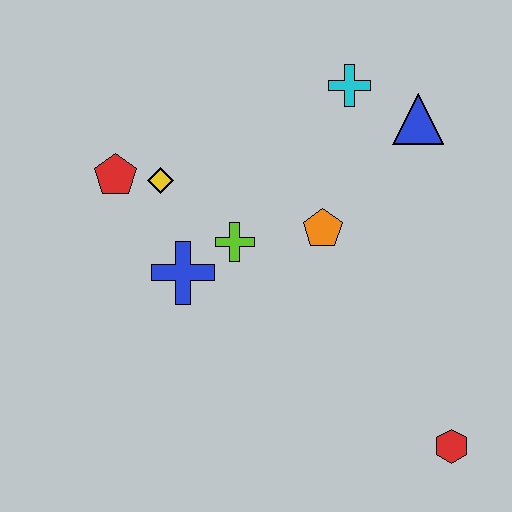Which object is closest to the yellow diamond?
The red pentagon is closest to the yellow diamond.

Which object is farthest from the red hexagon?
The red pentagon is farthest from the red hexagon.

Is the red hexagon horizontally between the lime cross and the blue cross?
No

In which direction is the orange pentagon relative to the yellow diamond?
The orange pentagon is to the right of the yellow diamond.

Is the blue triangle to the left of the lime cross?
No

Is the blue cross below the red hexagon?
No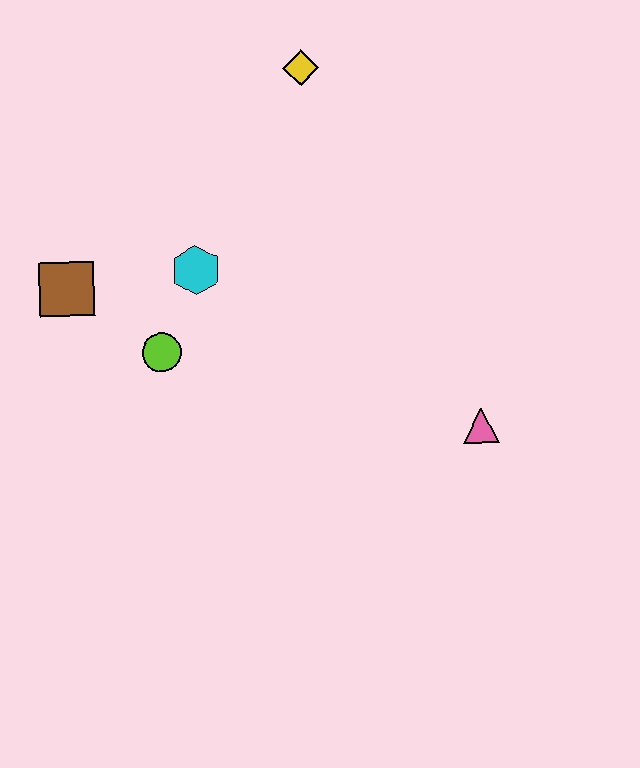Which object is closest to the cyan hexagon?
The lime circle is closest to the cyan hexagon.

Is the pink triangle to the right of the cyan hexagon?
Yes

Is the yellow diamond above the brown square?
Yes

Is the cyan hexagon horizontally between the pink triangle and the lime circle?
Yes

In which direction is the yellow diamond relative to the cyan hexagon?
The yellow diamond is above the cyan hexagon.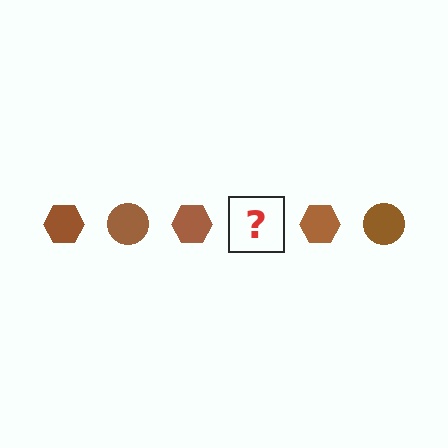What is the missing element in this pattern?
The missing element is a brown circle.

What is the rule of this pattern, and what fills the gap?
The rule is that the pattern cycles through hexagon, circle shapes in brown. The gap should be filled with a brown circle.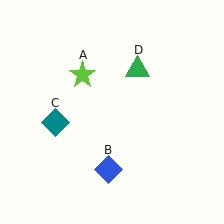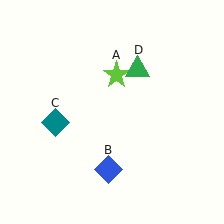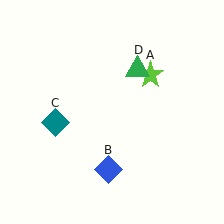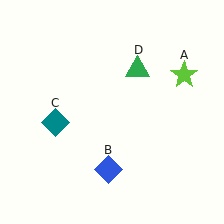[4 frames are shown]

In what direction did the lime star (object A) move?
The lime star (object A) moved right.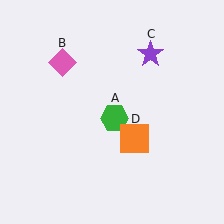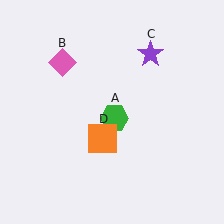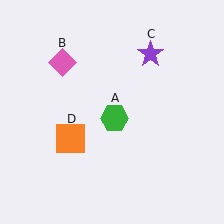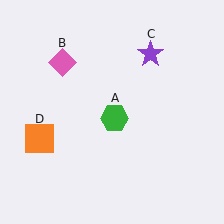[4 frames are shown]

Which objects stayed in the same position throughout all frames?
Green hexagon (object A) and pink diamond (object B) and purple star (object C) remained stationary.